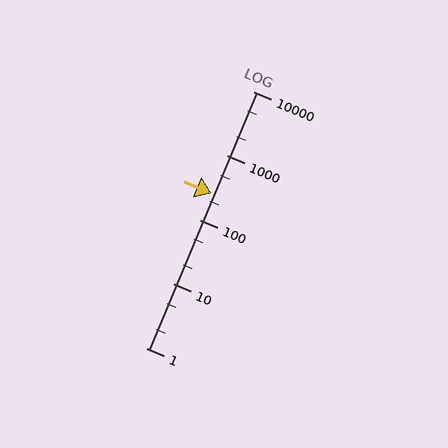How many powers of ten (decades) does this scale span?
The scale spans 4 decades, from 1 to 10000.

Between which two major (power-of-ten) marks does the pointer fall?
The pointer is between 100 and 1000.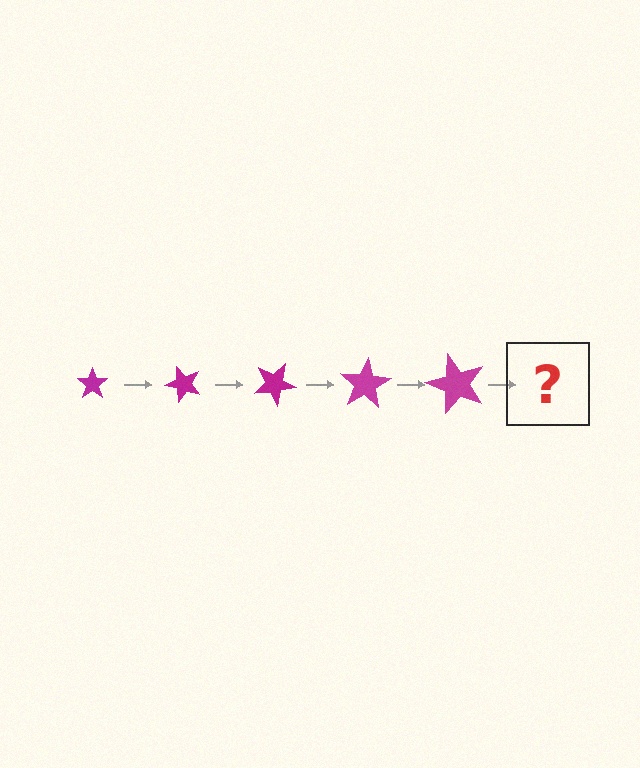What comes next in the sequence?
The next element should be a star, larger than the previous one and rotated 250 degrees from the start.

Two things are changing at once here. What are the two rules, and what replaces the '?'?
The two rules are that the star grows larger each step and it rotates 50 degrees each step. The '?' should be a star, larger than the previous one and rotated 250 degrees from the start.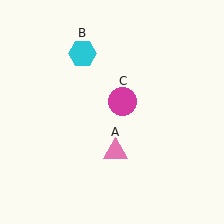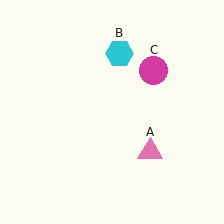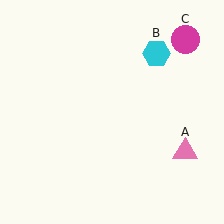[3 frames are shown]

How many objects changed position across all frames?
3 objects changed position: pink triangle (object A), cyan hexagon (object B), magenta circle (object C).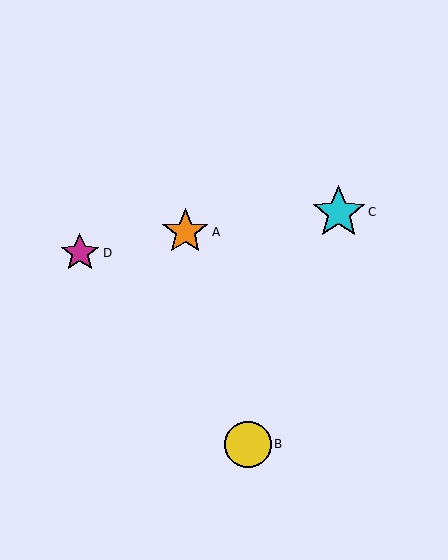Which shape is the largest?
The cyan star (labeled C) is the largest.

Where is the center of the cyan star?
The center of the cyan star is at (339, 212).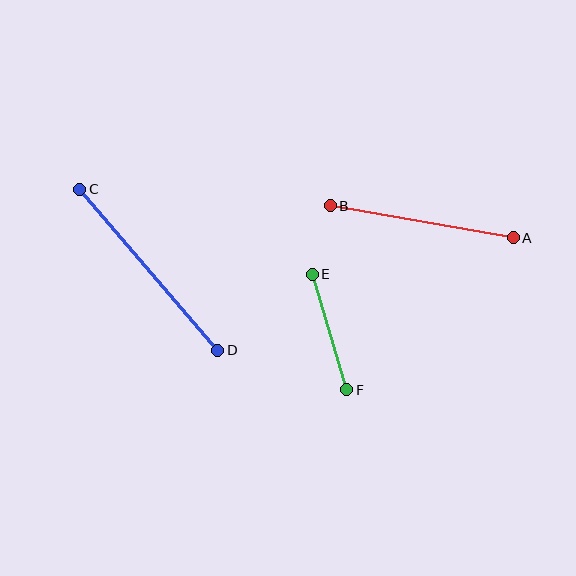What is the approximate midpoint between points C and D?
The midpoint is at approximately (149, 270) pixels.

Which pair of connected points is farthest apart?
Points C and D are farthest apart.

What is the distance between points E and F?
The distance is approximately 121 pixels.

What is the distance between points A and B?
The distance is approximately 186 pixels.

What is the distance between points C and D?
The distance is approximately 212 pixels.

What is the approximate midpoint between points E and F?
The midpoint is at approximately (329, 332) pixels.